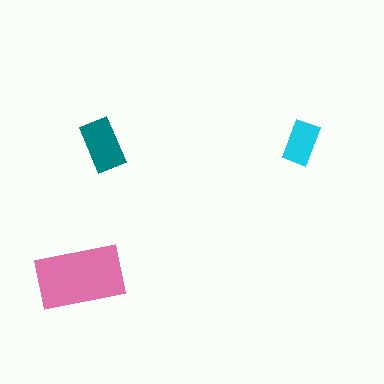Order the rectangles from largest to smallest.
the pink one, the teal one, the cyan one.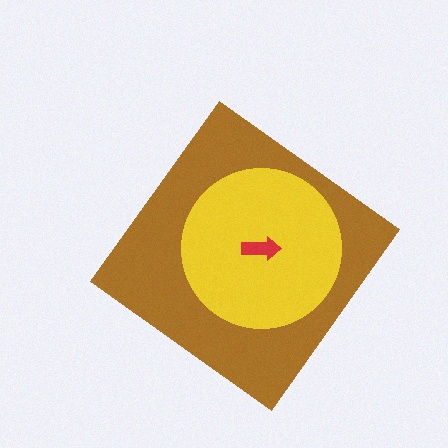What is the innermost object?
The red arrow.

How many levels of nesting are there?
3.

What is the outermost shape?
The brown diamond.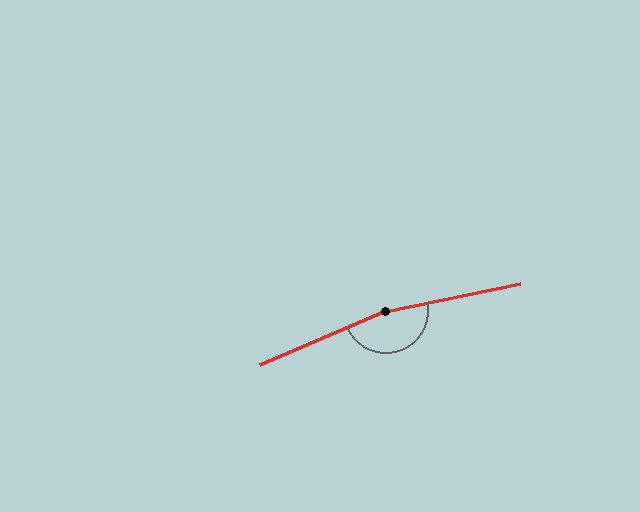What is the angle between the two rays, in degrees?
Approximately 168 degrees.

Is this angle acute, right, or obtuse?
It is obtuse.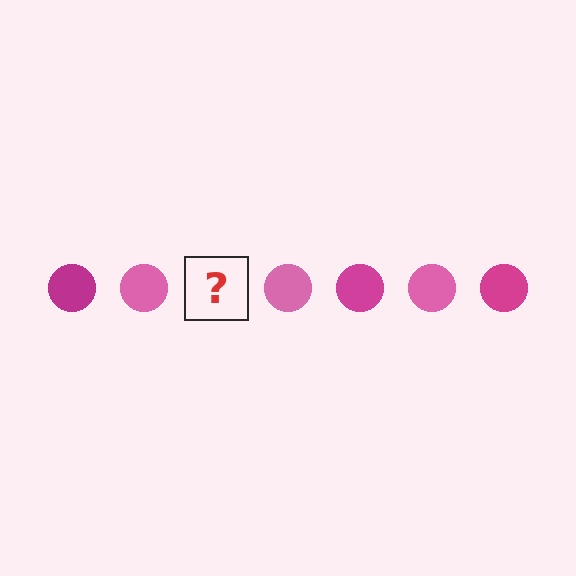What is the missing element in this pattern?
The missing element is a magenta circle.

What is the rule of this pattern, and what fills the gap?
The rule is that the pattern cycles through magenta, pink circles. The gap should be filled with a magenta circle.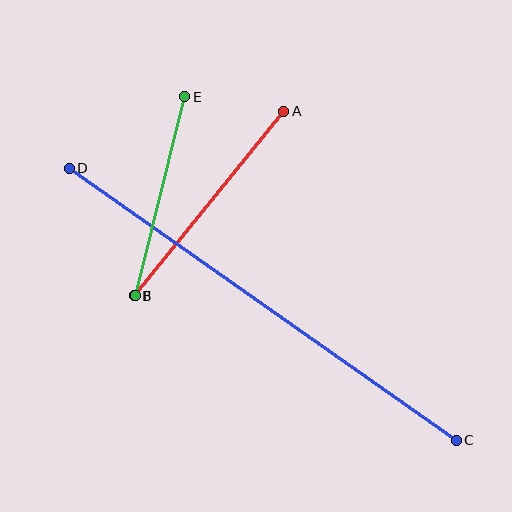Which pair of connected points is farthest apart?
Points C and D are farthest apart.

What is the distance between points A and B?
The distance is approximately 237 pixels.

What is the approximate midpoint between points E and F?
The midpoint is at approximately (160, 196) pixels.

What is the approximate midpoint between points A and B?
The midpoint is at approximately (209, 203) pixels.